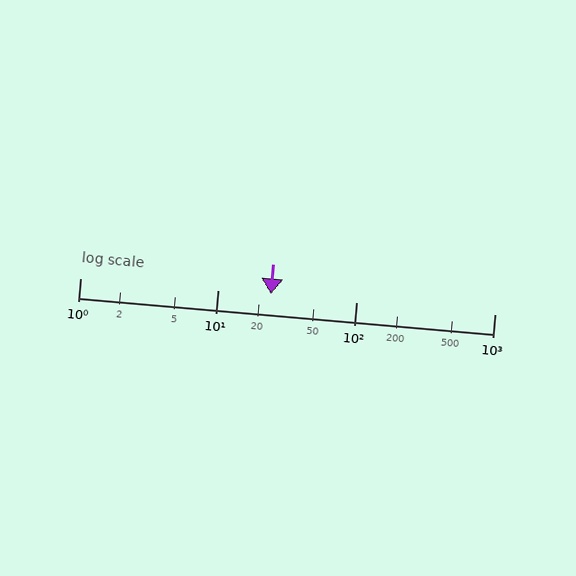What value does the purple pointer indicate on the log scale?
The pointer indicates approximately 24.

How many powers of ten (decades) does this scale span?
The scale spans 3 decades, from 1 to 1000.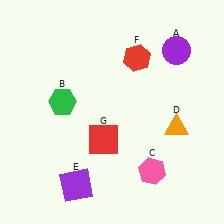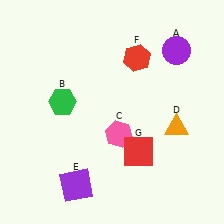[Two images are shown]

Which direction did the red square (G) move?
The red square (G) moved right.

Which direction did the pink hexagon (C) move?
The pink hexagon (C) moved up.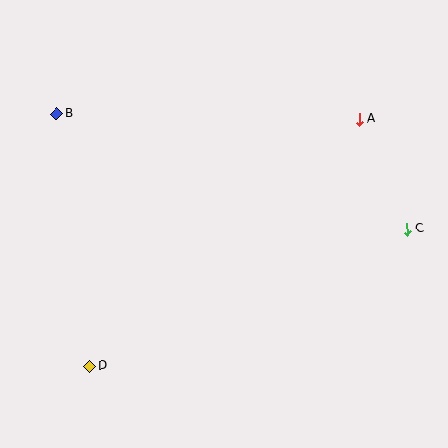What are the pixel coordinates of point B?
Point B is at (57, 113).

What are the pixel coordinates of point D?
Point D is at (90, 366).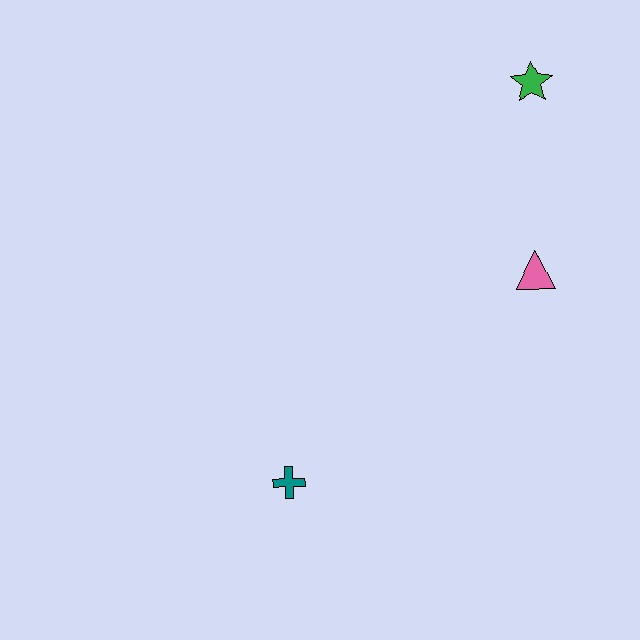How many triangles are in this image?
There is 1 triangle.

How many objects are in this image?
There are 3 objects.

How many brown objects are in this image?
There are no brown objects.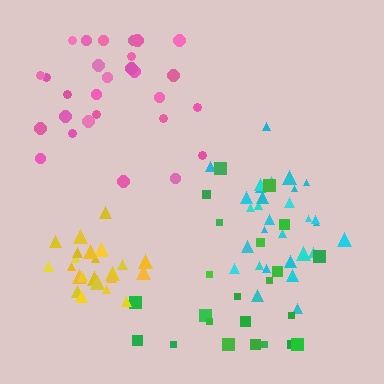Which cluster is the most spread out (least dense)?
Green.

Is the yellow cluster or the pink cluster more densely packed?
Yellow.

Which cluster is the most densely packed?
Yellow.